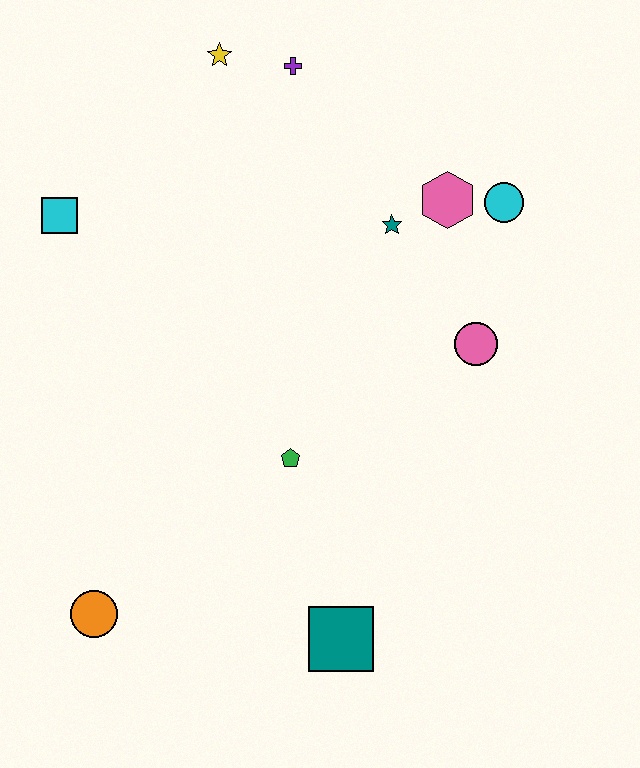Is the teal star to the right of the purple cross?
Yes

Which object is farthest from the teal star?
The orange circle is farthest from the teal star.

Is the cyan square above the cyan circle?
No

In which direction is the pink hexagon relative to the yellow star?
The pink hexagon is to the right of the yellow star.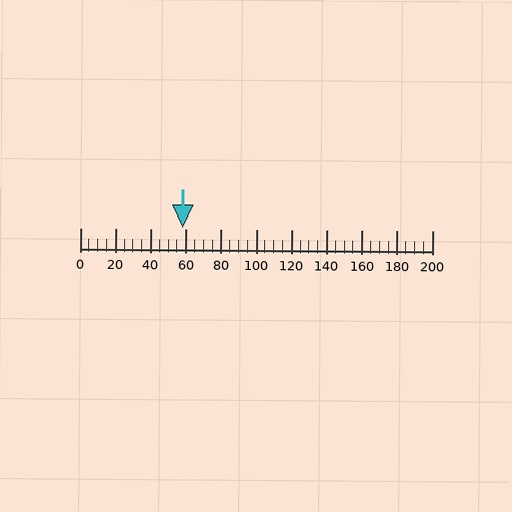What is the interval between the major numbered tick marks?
The major tick marks are spaced 20 units apart.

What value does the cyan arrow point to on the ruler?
The cyan arrow points to approximately 58.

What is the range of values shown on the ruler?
The ruler shows values from 0 to 200.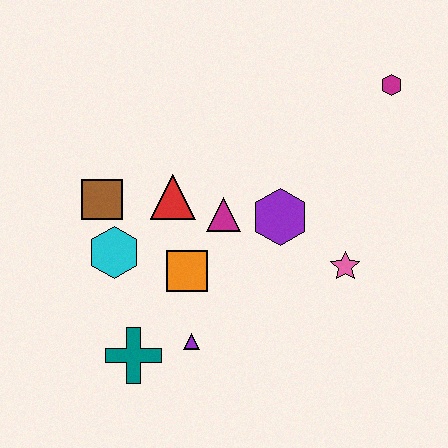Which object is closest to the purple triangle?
The teal cross is closest to the purple triangle.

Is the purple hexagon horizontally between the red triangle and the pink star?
Yes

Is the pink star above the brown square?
No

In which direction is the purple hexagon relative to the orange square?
The purple hexagon is to the right of the orange square.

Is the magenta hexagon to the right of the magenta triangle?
Yes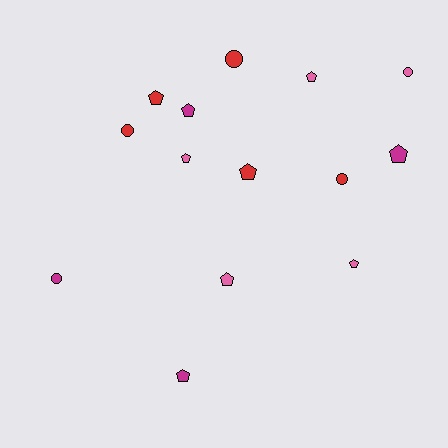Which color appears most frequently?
Red, with 5 objects.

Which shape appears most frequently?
Pentagon, with 9 objects.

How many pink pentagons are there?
There are 4 pink pentagons.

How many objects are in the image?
There are 14 objects.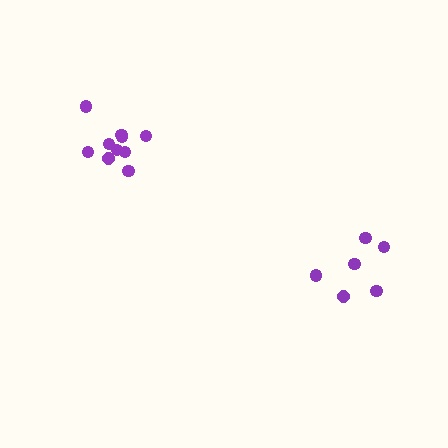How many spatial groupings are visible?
There are 2 spatial groupings.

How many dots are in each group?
Group 1: 6 dots, Group 2: 10 dots (16 total).